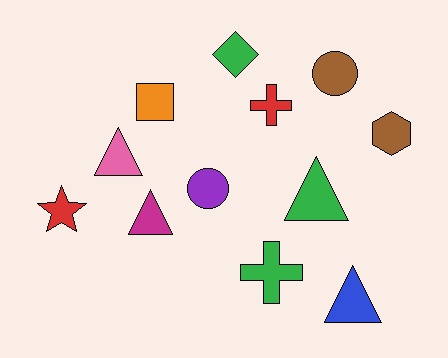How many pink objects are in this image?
There is 1 pink object.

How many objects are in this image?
There are 12 objects.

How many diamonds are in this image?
There is 1 diamond.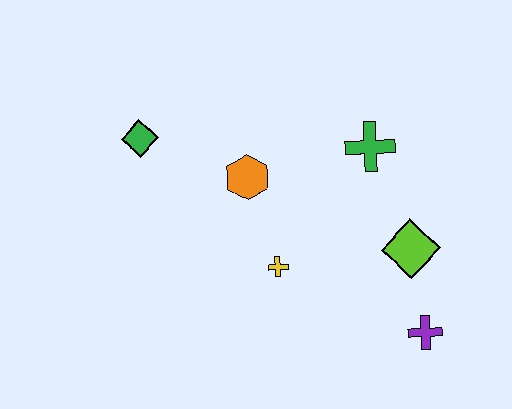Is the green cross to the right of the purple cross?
No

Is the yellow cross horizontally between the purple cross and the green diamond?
Yes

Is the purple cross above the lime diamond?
No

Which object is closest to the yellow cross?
The orange hexagon is closest to the yellow cross.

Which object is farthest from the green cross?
The green diamond is farthest from the green cross.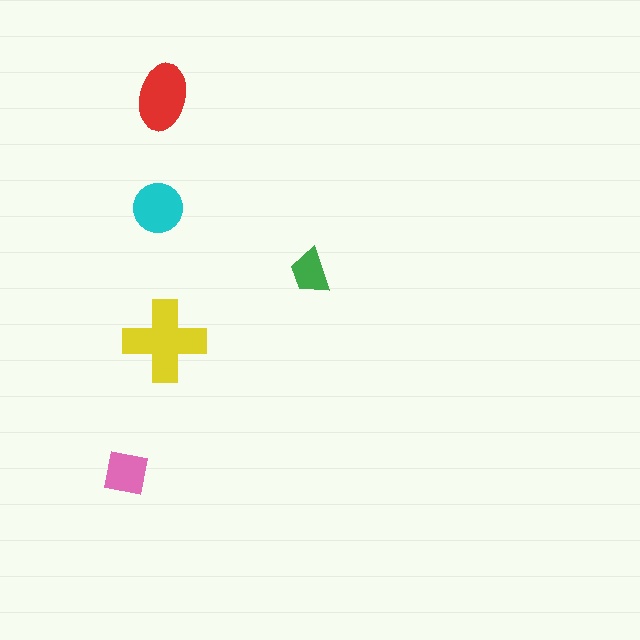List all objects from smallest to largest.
The green trapezoid, the pink square, the cyan circle, the red ellipse, the yellow cross.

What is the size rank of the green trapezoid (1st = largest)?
5th.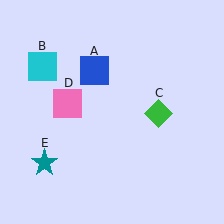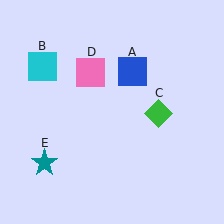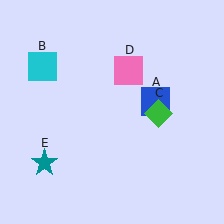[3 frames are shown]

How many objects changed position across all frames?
2 objects changed position: blue square (object A), pink square (object D).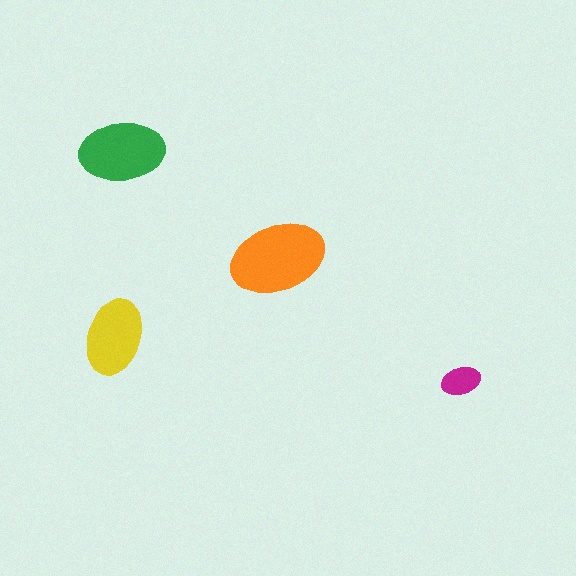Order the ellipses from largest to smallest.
the orange one, the green one, the yellow one, the magenta one.